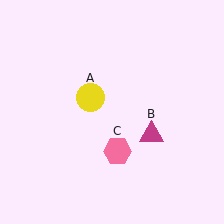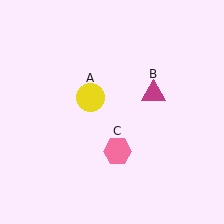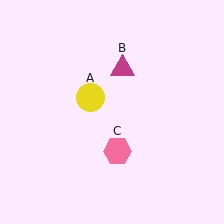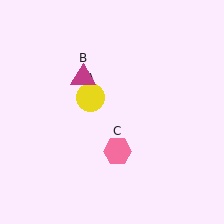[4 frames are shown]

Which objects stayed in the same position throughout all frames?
Yellow circle (object A) and pink hexagon (object C) remained stationary.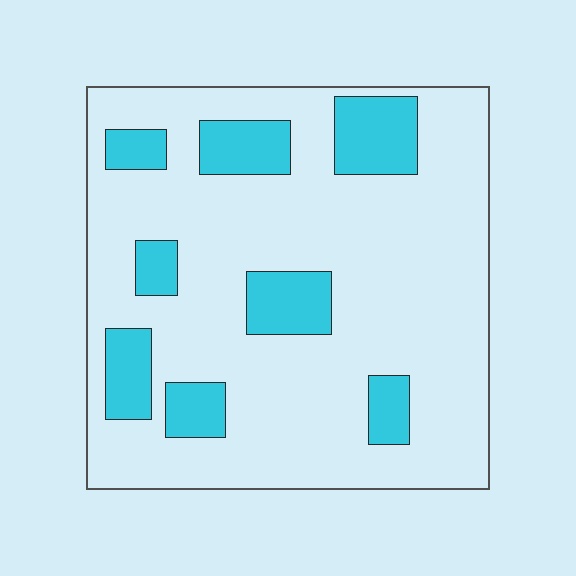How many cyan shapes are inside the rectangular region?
8.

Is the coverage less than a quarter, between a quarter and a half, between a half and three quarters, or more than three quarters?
Less than a quarter.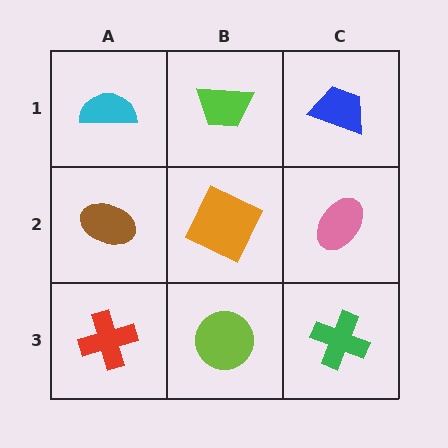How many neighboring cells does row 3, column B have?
3.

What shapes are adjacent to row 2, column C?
A blue trapezoid (row 1, column C), a green cross (row 3, column C), an orange square (row 2, column B).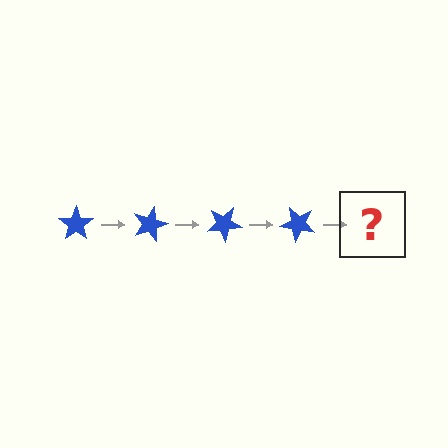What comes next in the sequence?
The next element should be a blue star rotated 60 degrees.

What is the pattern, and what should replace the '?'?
The pattern is that the star rotates 15 degrees each step. The '?' should be a blue star rotated 60 degrees.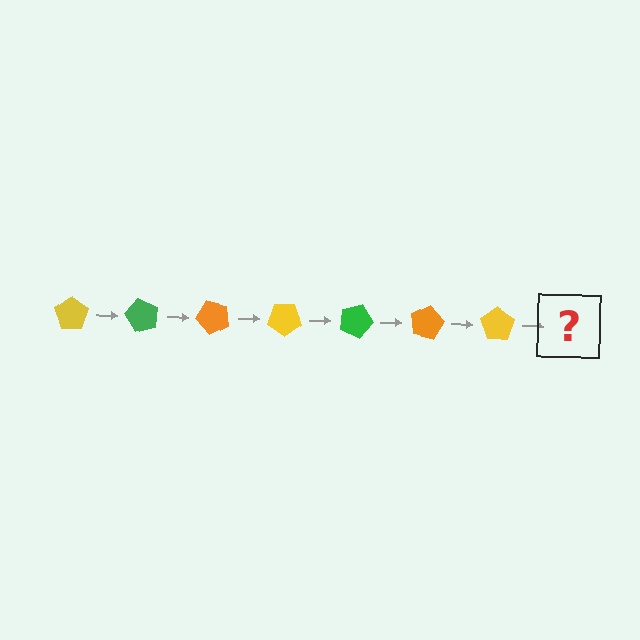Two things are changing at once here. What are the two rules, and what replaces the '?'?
The two rules are that it rotates 60 degrees each step and the color cycles through yellow, green, and orange. The '?' should be a green pentagon, rotated 420 degrees from the start.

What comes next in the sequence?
The next element should be a green pentagon, rotated 420 degrees from the start.